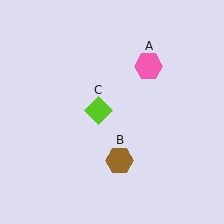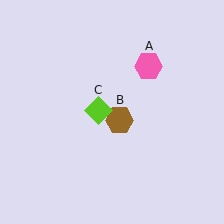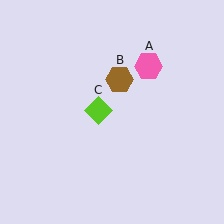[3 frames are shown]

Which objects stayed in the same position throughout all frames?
Pink hexagon (object A) and lime diamond (object C) remained stationary.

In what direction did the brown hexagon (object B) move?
The brown hexagon (object B) moved up.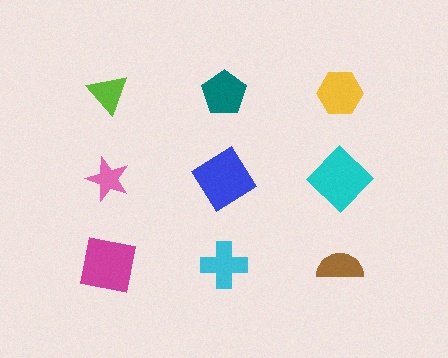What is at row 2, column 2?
A blue diamond.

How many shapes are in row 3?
3 shapes.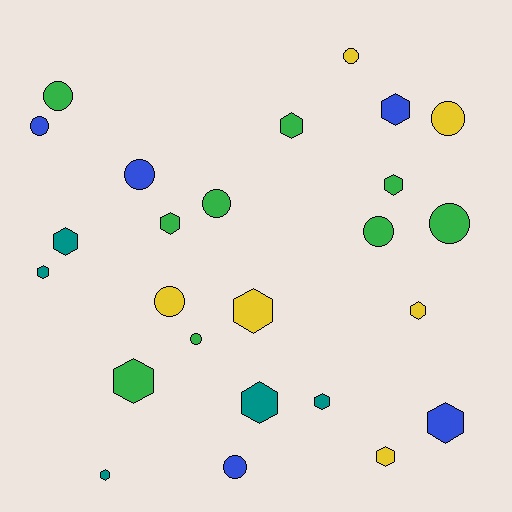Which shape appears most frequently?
Hexagon, with 14 objects.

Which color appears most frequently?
Green, with 9 objects.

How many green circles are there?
There are 5 green circles.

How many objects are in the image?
There are 25 objects.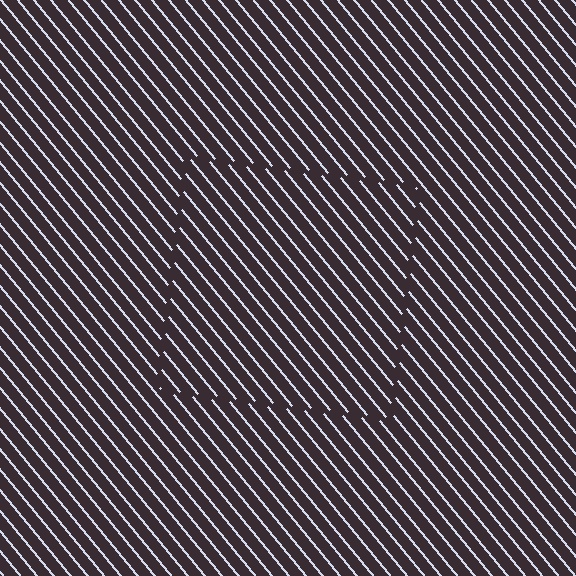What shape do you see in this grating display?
An illusory square. The interior of the shape contains the same grating, shifted by half a period — the contour is defined by the phase discontinuity where line-ends from the inner and outer gratings abut.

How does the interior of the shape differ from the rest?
The interior of the shape contains the same grating, shifted by half a period — the contour is defined by the phase discontinuity where line-ends from the inner and outer gratings abut.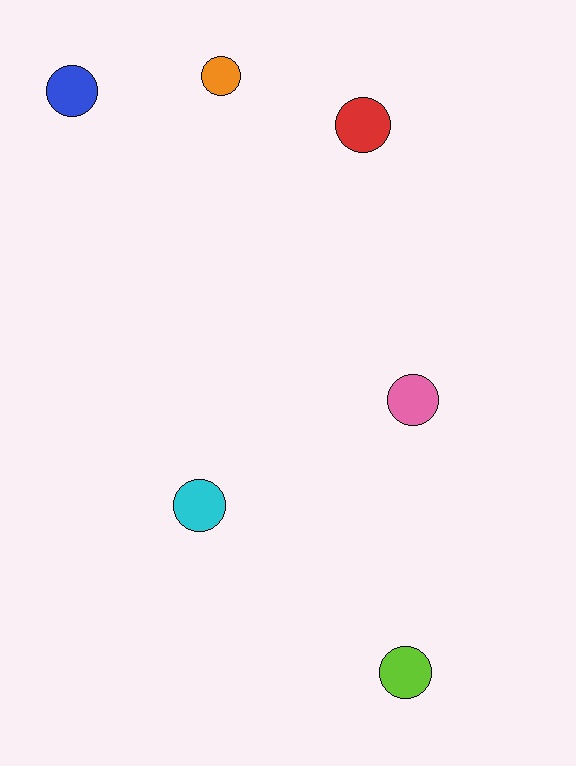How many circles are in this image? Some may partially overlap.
There are 6 circles.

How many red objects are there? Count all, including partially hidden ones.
There is 1 red object.